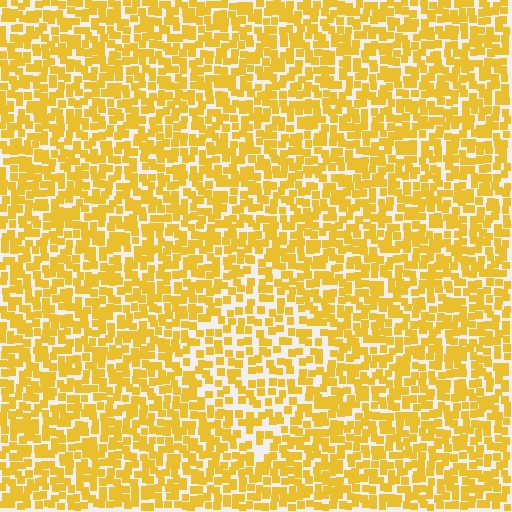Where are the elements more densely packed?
The elements are more densely packed outside the diamond boundary.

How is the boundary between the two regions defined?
The boundary is defined by a change in element density (approximately 1.5x ratio). All elements are the same color, size, and shape.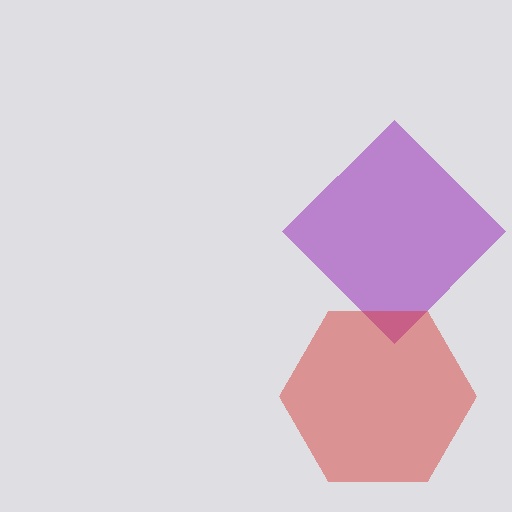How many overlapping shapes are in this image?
There are 2 overlapping shapes in the image.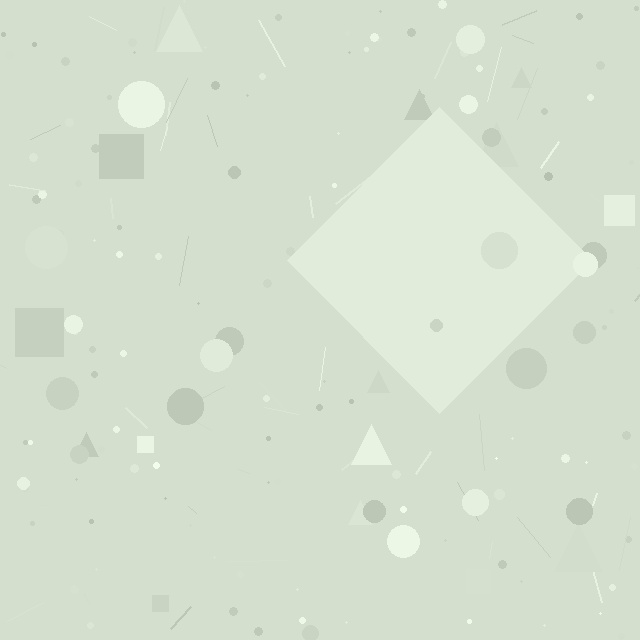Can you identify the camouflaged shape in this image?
The camouflaged shape is a diamond.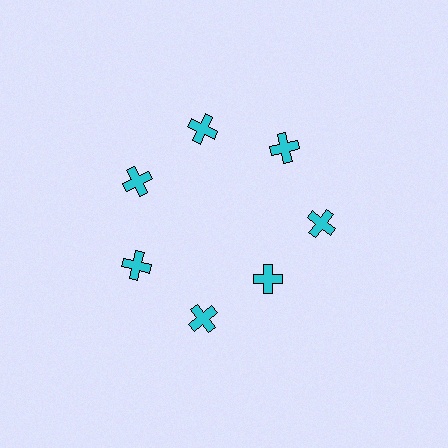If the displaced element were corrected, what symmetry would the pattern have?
It would have 7-fold rotational symmetry — the pattern would map onto itself every 51 degrees.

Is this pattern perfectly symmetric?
No. The 7 cyan crosses are arranged in a ring, but one element near the 5 o'clock position is pulled inward toward the center, breaking the 7-fold rotational symmetry.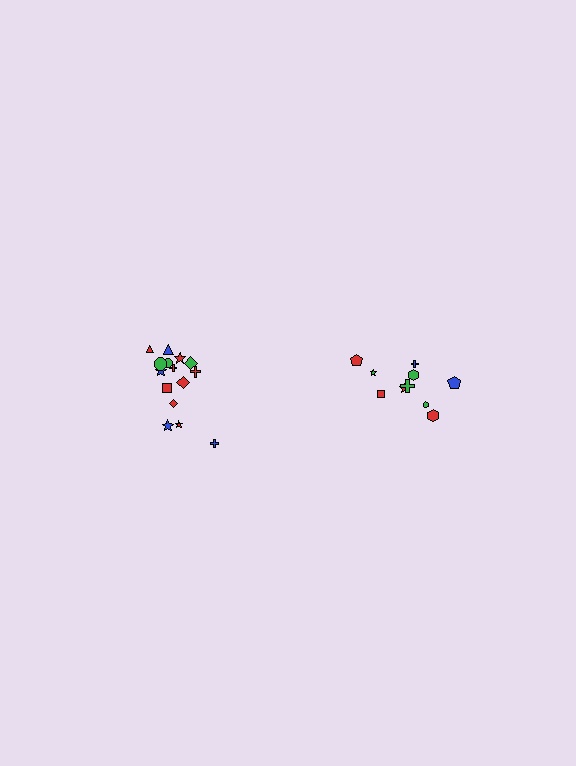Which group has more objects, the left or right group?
The left group.